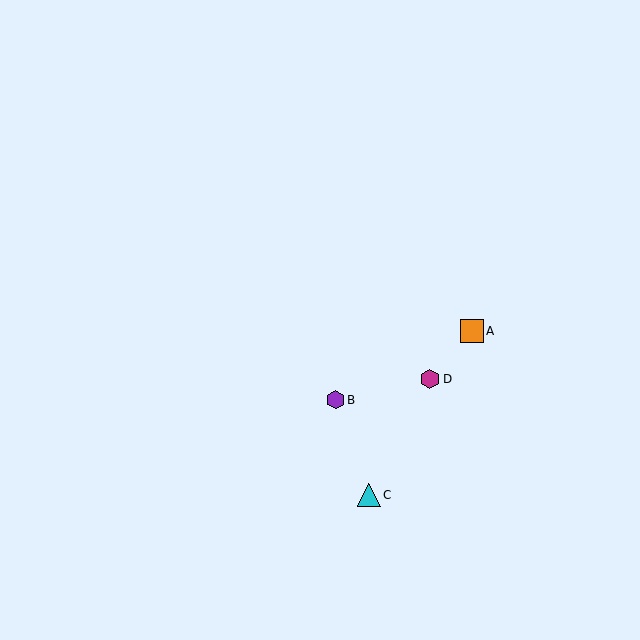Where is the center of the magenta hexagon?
The center of the magenta hexagon is at (430, 379).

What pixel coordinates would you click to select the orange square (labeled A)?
Click at (472, 331) to select the orange square A.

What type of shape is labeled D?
Shape D is a magenta hexagon.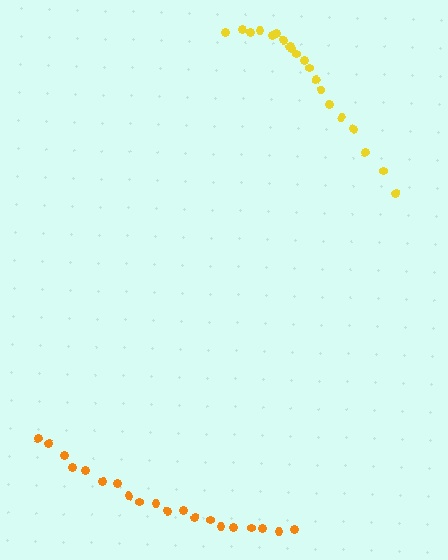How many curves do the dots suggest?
There are 2 distinct paths.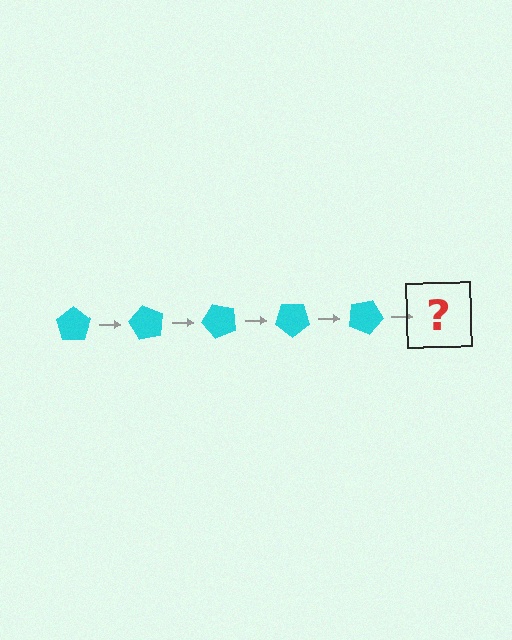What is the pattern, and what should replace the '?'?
The pattern is that the pentagon rotates 60 degrees each step. The '?' should be a cyan pentagon rotated 300 degrees.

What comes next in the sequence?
The next element should be a cyan pentagon rotated 300 degrees.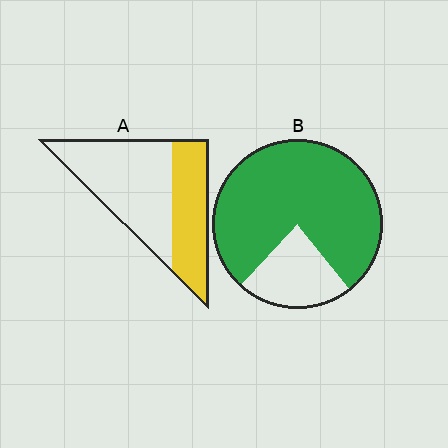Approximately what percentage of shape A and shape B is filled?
A is approximately 40% and B is approximately 80%.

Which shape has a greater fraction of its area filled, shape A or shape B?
Shape B.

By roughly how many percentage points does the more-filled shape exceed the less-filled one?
By roughly 40 percentage points (B over A).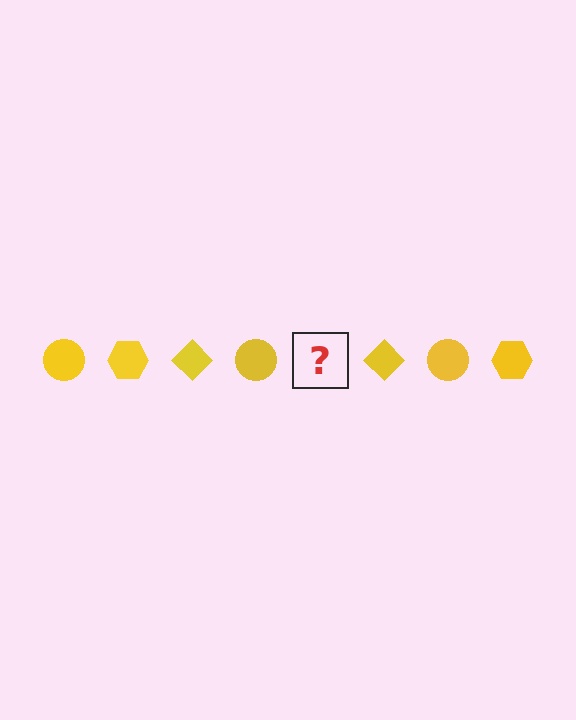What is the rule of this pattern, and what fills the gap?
The rule is that the pattern cycles through circle, hexagon, diamond shapes in yellow. The gap should be filled with a yellow hexagon.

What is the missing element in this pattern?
The missing element is a yellow hexagon.